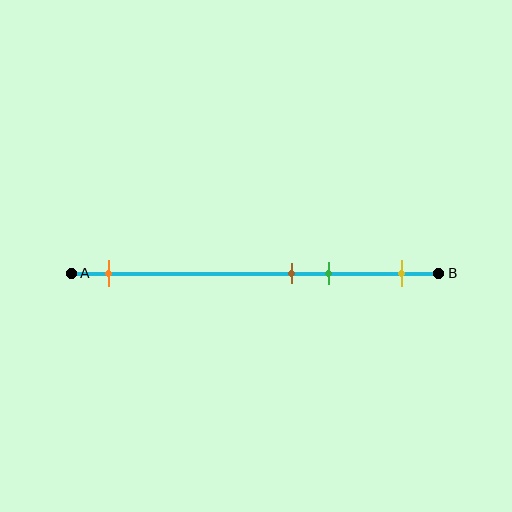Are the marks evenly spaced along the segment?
No, the marks are not evenly spaced.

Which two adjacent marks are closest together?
The brown and green marks are the closest adjacent pair.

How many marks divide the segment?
There are 4 marks dividing the segment.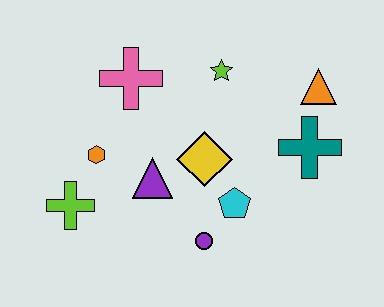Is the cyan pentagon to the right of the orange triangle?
No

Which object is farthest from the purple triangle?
The orange triangle is farthest from the purple triangle.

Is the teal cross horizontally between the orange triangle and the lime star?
Yes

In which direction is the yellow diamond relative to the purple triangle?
The yellow diamond is to the right of the purple triangle.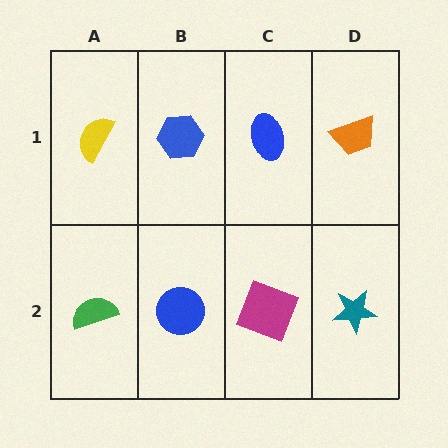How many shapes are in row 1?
4 shapes.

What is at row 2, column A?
A green semicircle.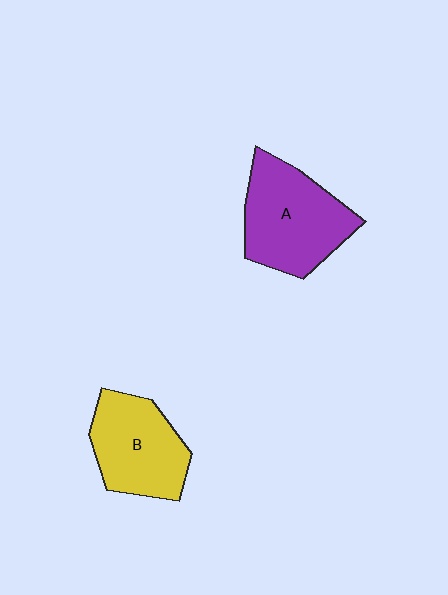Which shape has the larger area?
Shape A (purple).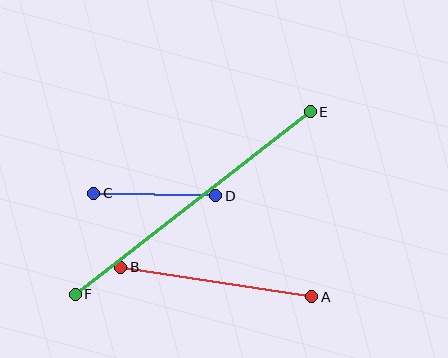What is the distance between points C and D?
The distance is approximately 122 pixels.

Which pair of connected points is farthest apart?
Points E and F are farthest apart.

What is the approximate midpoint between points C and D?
The midpoint is at approximately (155, 195) pixels.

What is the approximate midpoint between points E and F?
The midpoint is at approximately (193, 203) pixels.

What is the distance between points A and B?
The distance is approximately 194 pixels.